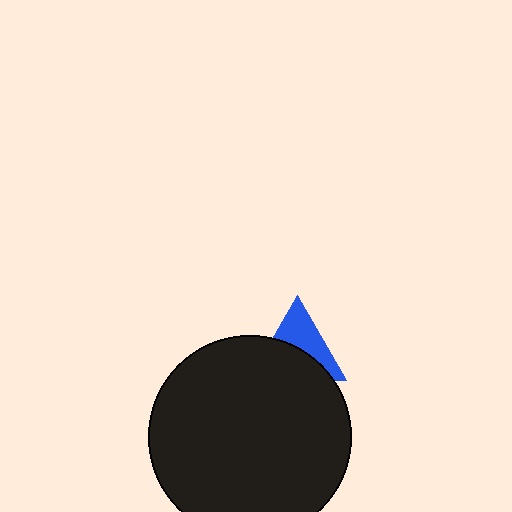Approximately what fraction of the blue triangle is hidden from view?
Roughly 53% of the blue triangle is hidden behind the black circle.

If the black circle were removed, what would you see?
You would see the complete blue triangle.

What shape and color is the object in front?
The object in front is a black circle.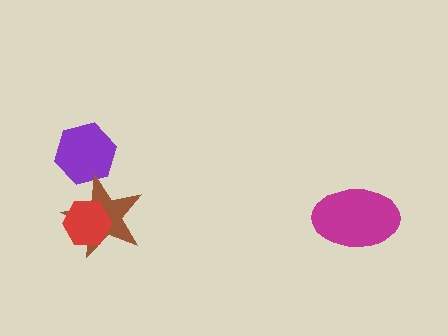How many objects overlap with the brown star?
2 objects overlap with the brown star.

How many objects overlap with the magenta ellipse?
0 objects overlap with the magenta ellipse.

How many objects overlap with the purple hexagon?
1 object overlaps with the purple hexagon.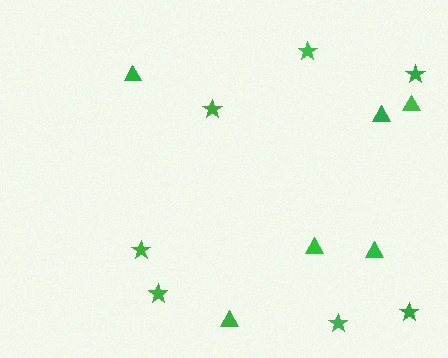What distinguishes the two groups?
There are 2 groups: one group of stars (7) and one group of triangles (6).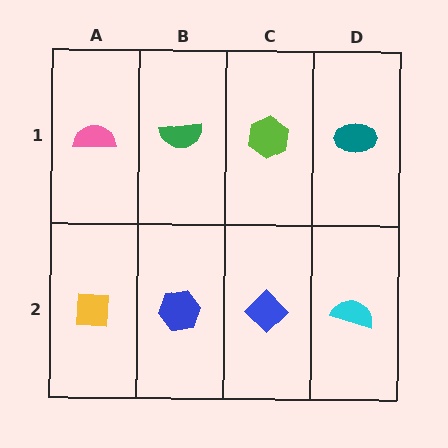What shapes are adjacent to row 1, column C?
A blue diamond (row 2, column C), a green semicircle (row 1, column B), a teal ellipse (row 1, column D).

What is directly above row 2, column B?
A green semicircle.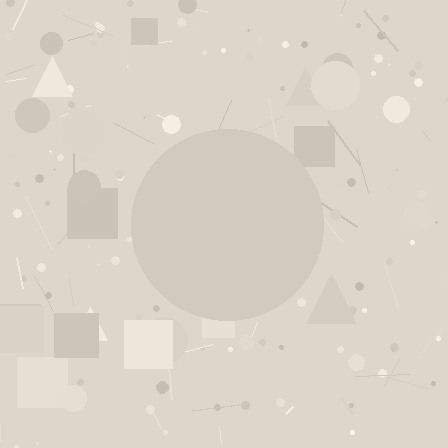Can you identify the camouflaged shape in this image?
The camouflaged shape is a circle.